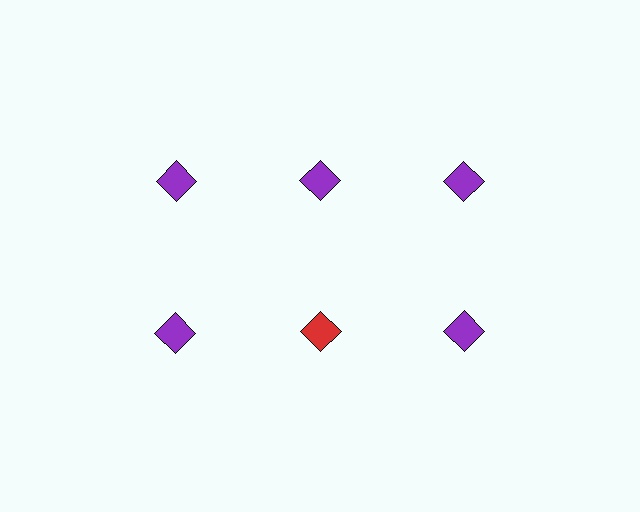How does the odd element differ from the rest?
It has a different color: red instead of purple.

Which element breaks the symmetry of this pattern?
The red diamond in the second row, second from left column breaks the symmetry. All other shapes are purple diamonds.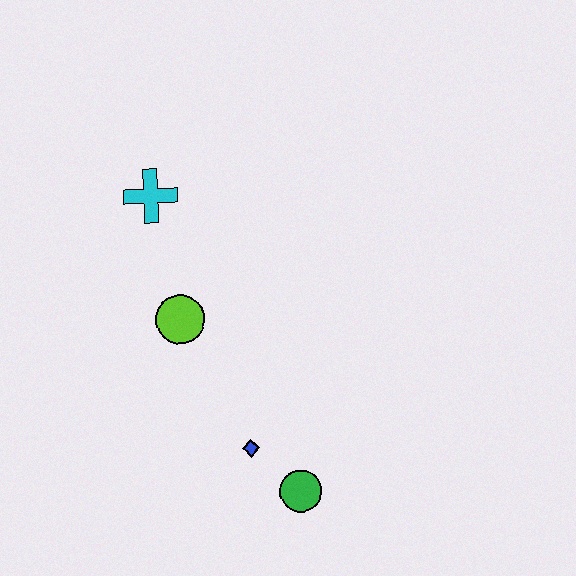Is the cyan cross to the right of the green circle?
No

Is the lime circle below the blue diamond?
No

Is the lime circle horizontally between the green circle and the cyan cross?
Yes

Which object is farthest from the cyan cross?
The green circle is farthest from the cyan cross.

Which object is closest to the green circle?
The blue diamond is closest to the green circle.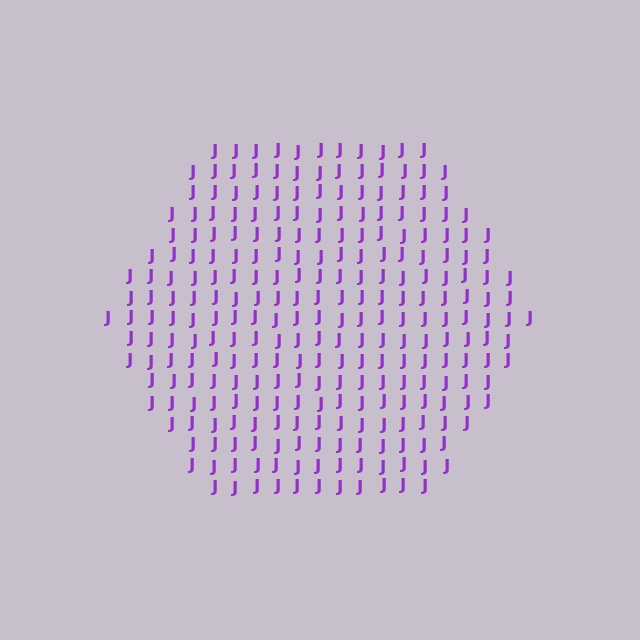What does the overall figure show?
The overall figure shows a hexagon.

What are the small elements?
The small elements are letter J's.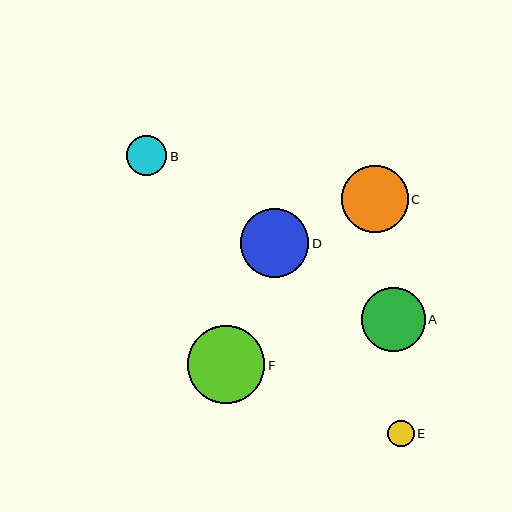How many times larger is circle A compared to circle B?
Circle A is approximately 1.6 times the size of circle B.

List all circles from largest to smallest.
From largest to smallest: F, D, C, A, B, E.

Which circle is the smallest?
Circle E is the smallest with a size of approximately 27 pixels.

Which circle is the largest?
Circle F is the largest with a size of approximately 78 pixels.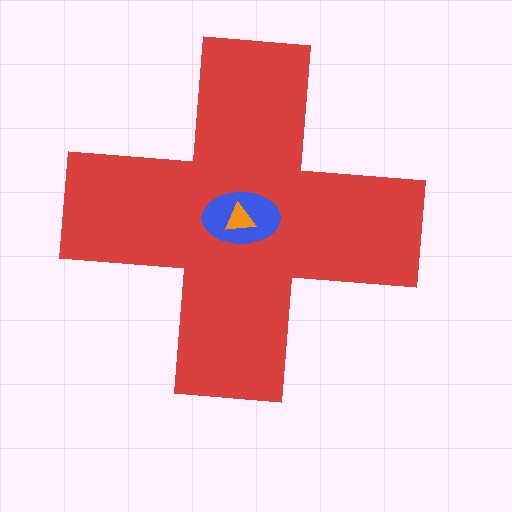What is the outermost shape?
The red cross.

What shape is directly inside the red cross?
The blue ellipse.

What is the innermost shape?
The orange triangle.